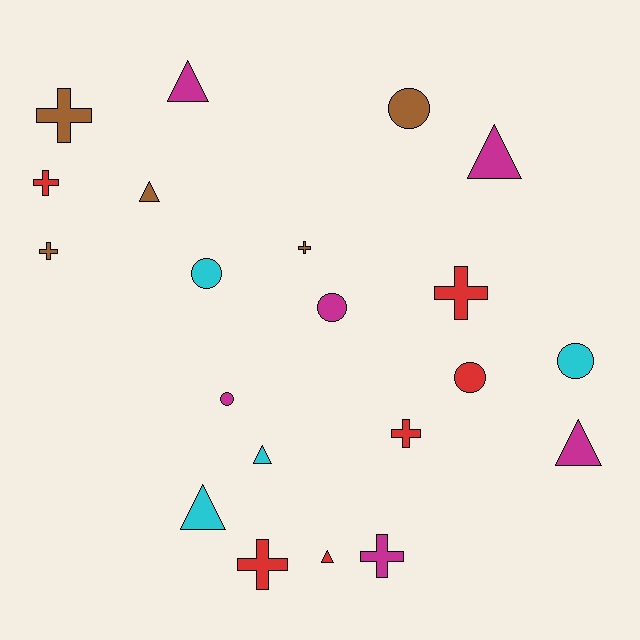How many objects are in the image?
There are 21 objects.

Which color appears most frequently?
Red, with 6 objects.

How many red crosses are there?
There are 4 red crosses.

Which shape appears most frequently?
Cross, with 8 objects.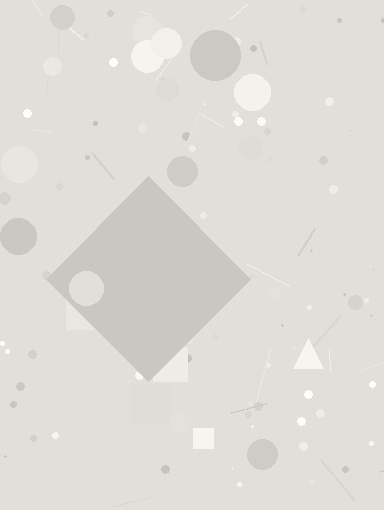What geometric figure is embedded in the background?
A diamond is embedded in the background.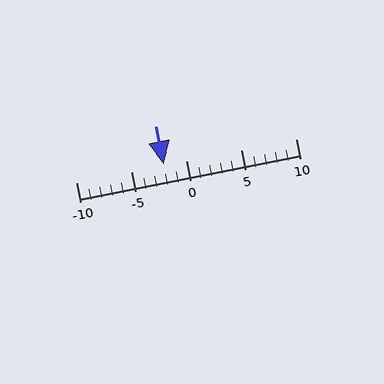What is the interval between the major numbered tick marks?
The major tick marks are spaced 5 units apart.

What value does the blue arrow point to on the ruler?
The blue arrow points to approximately -2.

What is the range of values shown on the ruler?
The ruler shows values from -10 to 10.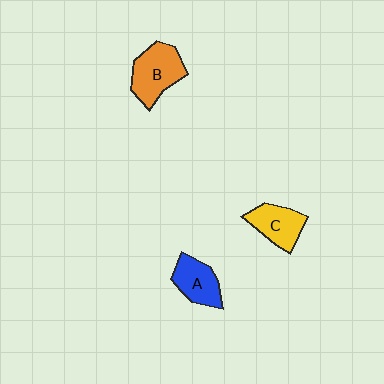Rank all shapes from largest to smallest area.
From largest to smallest: B (orange), C (yellow), A (blue).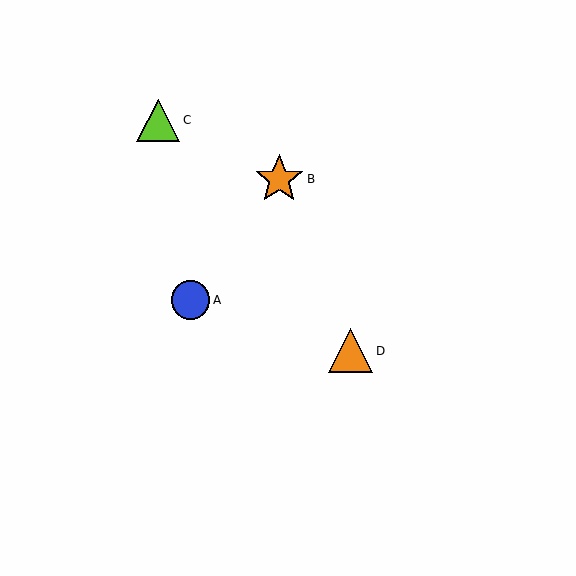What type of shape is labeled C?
Shape C is a lime triangle.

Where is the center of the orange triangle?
The center of the orange triangle is at (351, 351).